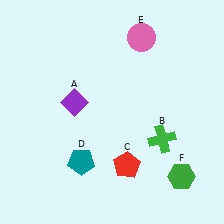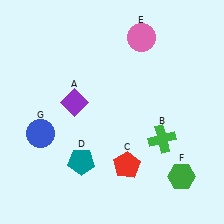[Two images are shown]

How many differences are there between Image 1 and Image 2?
There is 1 difference between the two images.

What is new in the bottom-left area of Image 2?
A blue circle (G) was added in the bottom-left area of Image 2.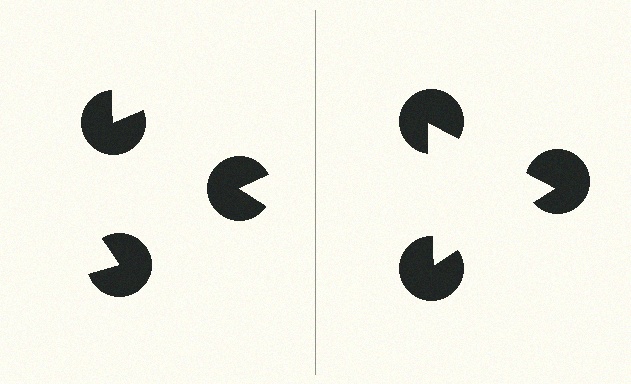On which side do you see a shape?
An illusory triangle appears on the right side. On the left side the wedge cuts are rotated, so no coherent shape forms.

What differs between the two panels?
The pac-man discs are positioned identically on both sides; only the wedge orientations differ. On the right they align to a triangle; on the left they are misaligned.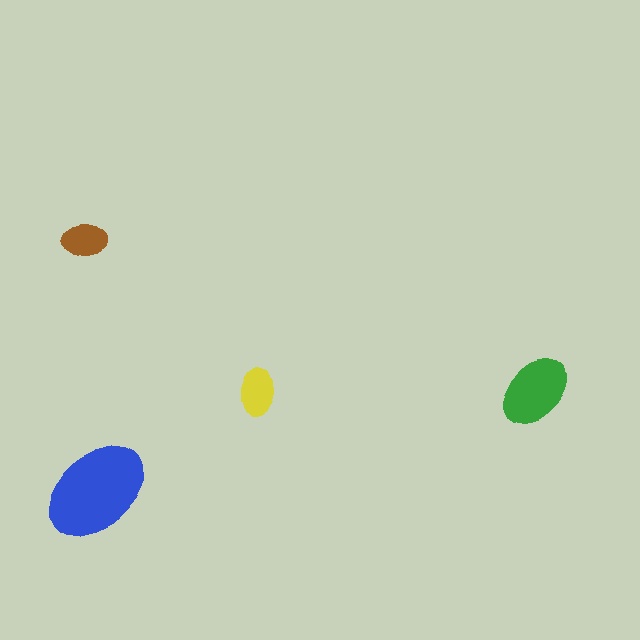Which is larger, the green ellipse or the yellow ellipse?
The green one.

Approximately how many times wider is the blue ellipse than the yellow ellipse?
About 2 times wider.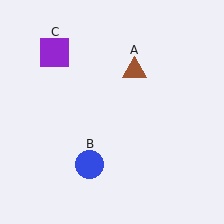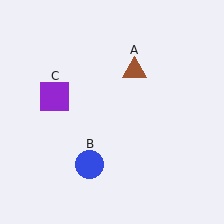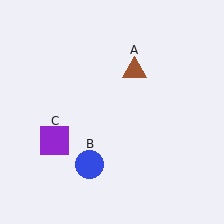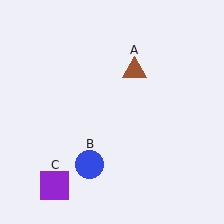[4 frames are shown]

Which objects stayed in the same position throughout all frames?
Brown triangle (object A) and blue circle (object B) remained stationary.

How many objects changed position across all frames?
1 object changed position: purple square (object C).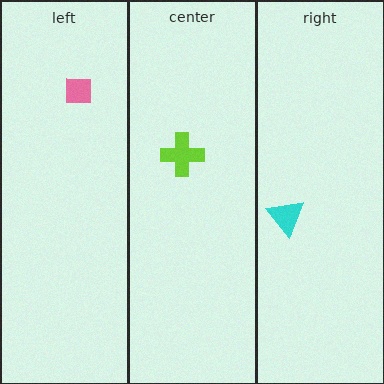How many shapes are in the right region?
1.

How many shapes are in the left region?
1.